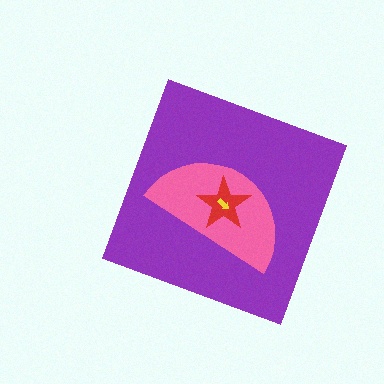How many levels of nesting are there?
4.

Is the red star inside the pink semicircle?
Yes.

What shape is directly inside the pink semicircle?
The red star.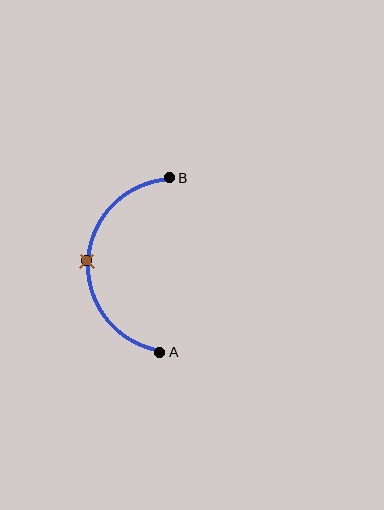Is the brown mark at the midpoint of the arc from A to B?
Yes. The brown mark lies on the arc at equal arc-length from both A and B — it is the arc midpoint.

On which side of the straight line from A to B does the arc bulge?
The arc bulges to the left of the straight line connecting A and B.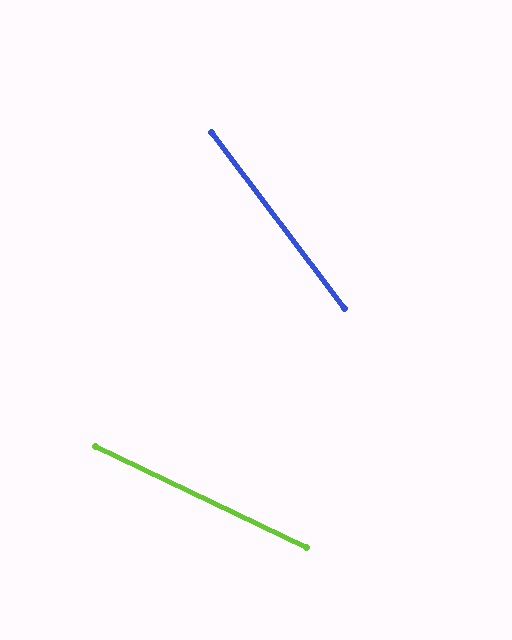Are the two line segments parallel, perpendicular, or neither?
Neither parallel nor perpendicular — they differ by about 27°.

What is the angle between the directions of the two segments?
Approximately 27 degrees.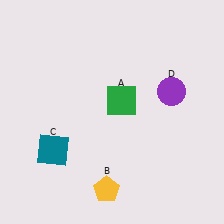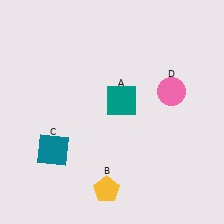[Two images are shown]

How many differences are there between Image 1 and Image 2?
There are 2 differences between the two images.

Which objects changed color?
A changed from green to teal. D changed from purple to pink.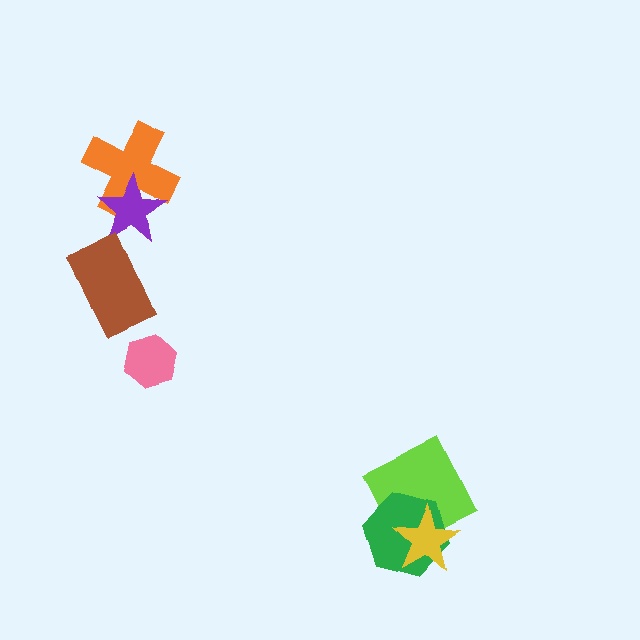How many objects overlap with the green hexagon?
2 objects overlap with the green hexagon.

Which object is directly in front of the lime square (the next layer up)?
The green hexagon is directly in front of the lime square.